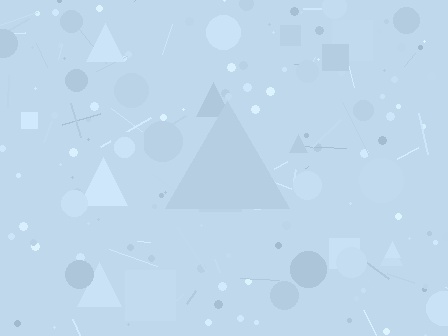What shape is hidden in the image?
A triangle is hidden in the image.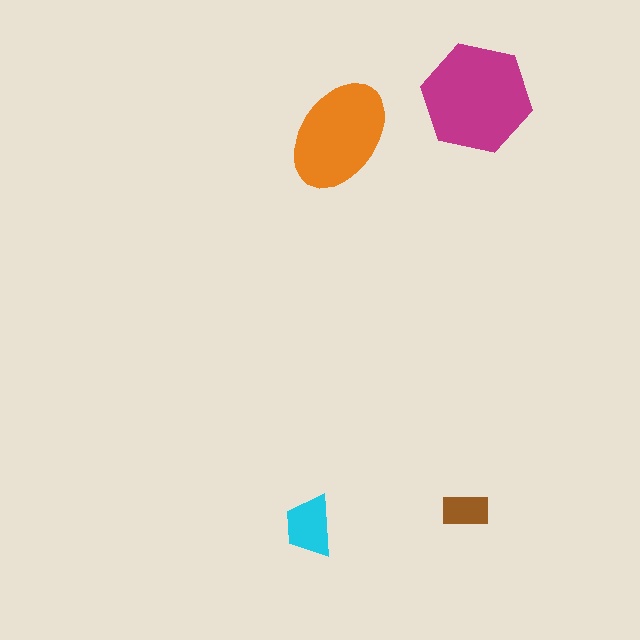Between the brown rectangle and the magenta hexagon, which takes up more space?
The magenta hexagon.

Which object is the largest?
The magenta hexagon.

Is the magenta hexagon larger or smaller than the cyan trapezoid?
Larger.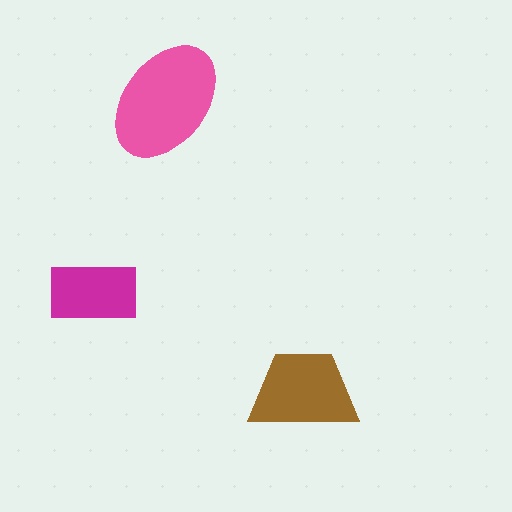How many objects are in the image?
There are 3 objects in the image.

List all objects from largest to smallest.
The pink ellipse, the brown trapezoid, the magenta rectangle.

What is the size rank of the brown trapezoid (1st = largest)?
2nd.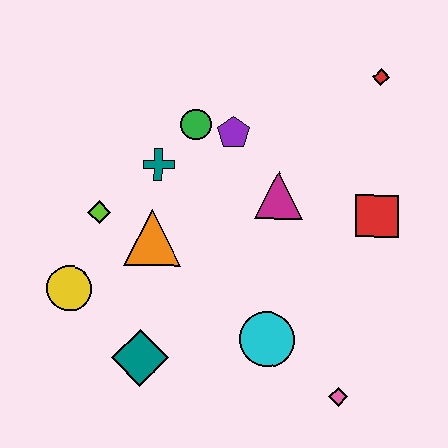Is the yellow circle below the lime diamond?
Yes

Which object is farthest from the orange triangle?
The red diamond is farthest from the orange triangle.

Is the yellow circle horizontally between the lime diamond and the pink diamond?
No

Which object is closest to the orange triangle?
The lime diamond is closest to the orange triangle.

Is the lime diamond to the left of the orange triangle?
Yes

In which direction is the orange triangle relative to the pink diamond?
The orange triangle is to the left of the pink diamond.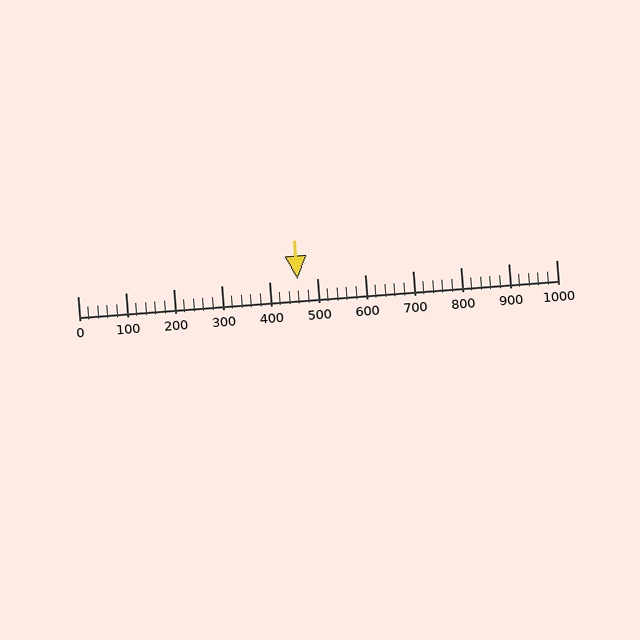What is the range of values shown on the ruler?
The ruler shows values from 0 to 1000.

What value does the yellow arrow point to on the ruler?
The yellow arrow points to approximately 460.